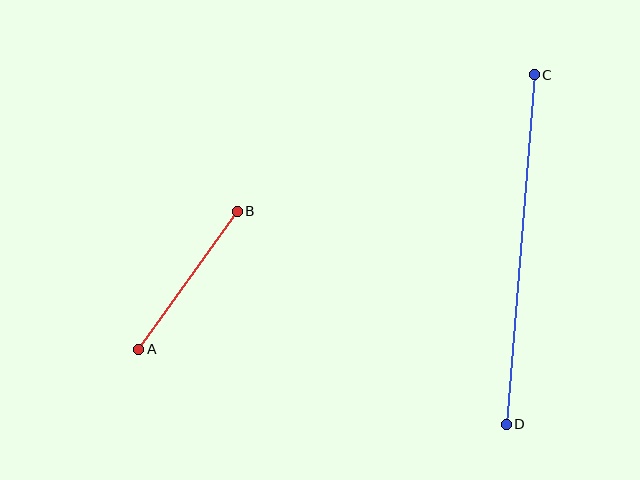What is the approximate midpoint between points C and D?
The midpoint is at approximately (520, 250) pixels.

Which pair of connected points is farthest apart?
Points C and D are farthest apart.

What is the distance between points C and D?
The distance is approximately 351 pixels.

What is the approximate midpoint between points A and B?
The midpoint is at approximately (188, 280) pixels.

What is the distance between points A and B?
The distance is approximately 170 pixels.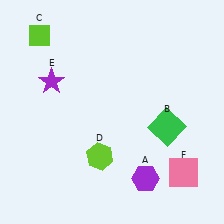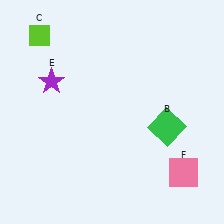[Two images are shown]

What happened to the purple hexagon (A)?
The purple hexagon (A) was removed in Image 2. It was in the bottom-right area of Image 1.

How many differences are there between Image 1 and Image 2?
There are 2 differences between the two images.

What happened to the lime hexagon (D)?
The lime hexagon (D) was removed in Image 2. It was in the bottom-left area of Image 1.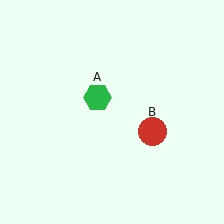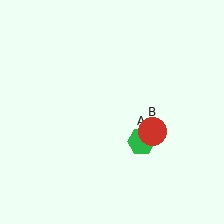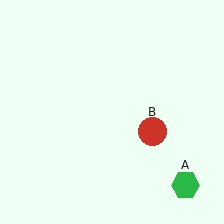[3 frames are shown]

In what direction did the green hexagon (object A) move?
The green hexagon (object A) moved down and to the right.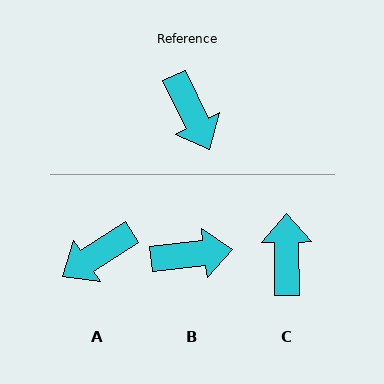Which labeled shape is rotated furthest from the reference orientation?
C, about 155 degrees away.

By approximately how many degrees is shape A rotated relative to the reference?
Approximately 83 degrees clockwise.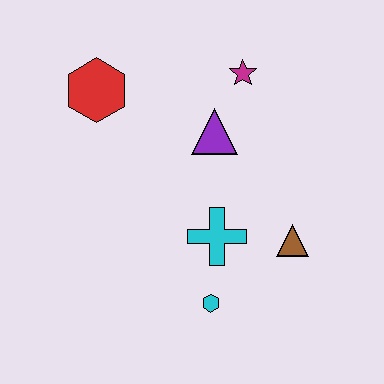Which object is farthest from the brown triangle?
The red hexagon is farthest from the brown triangle.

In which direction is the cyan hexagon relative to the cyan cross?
The cyan hexagon is below the cyan cross.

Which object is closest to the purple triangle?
The magenta star is closest to the purple triangle.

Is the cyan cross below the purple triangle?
Yes